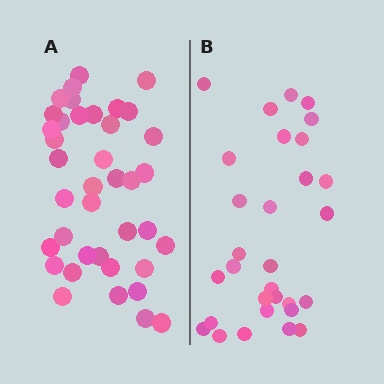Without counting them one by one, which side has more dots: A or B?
Region A (the left region) has more dots.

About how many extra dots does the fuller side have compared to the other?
Region A has roughly 8 or so more dots than region B.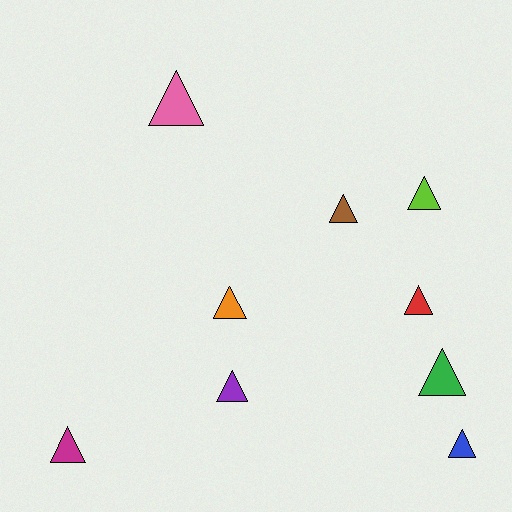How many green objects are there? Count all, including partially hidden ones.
There is 1 green object.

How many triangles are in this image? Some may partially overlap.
There are 9 triangles.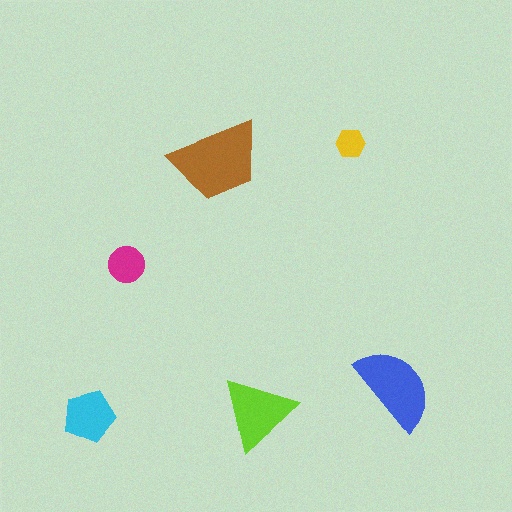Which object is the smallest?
The yellow hexagon.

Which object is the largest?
The brown trapezoid.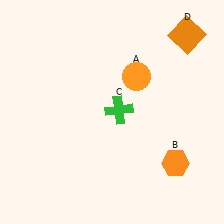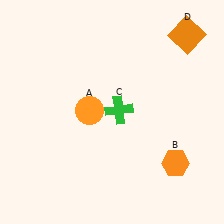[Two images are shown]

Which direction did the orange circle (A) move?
The orange circle (A) moved left.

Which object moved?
The orange circle (A) moved left.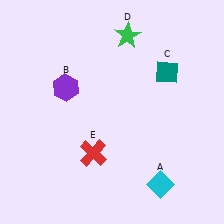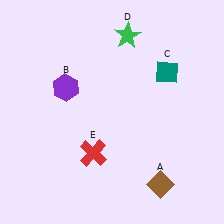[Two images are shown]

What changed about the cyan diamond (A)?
In Image 1, A is cyan. In Image 2, it changed to brown.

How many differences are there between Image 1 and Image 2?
There is 1 difference between the two images.